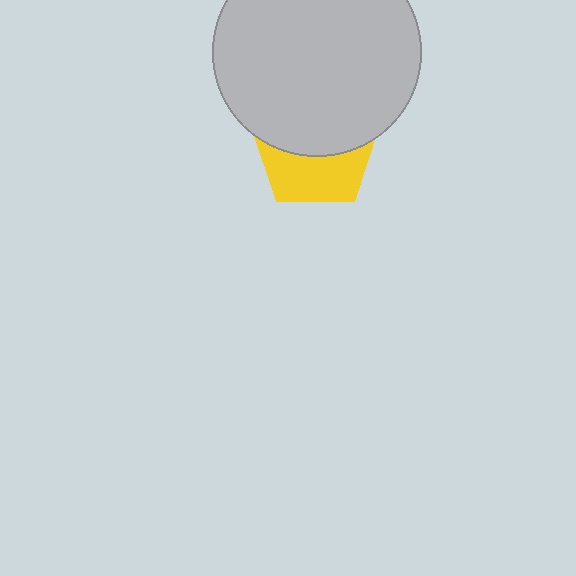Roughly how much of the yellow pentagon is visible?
About half of it is visible (roughly 45%).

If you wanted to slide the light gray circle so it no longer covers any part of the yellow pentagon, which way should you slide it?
Slide it up — that is the most direct way to separate the two shapes.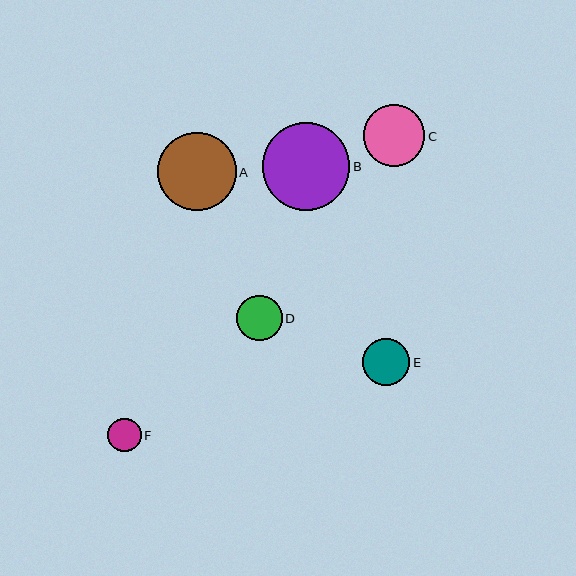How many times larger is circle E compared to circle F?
Circle E is approximately 1.4 times the size of circle F.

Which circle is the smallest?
Circle F is the smallest with a size of approximately 33 pixels.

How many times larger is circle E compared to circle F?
Circle E is approximately 1.4 times the size of circle F.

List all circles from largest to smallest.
From largest to smallest: B, A, C, E, D, F.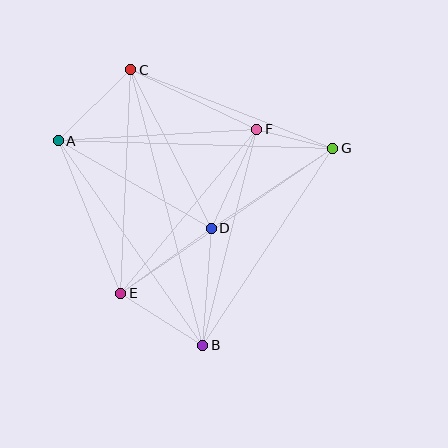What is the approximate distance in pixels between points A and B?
The distance between A and B is approximately 250 pixels.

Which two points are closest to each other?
Points F and G are closest to each other.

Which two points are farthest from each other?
Points B and C are farthest from each other.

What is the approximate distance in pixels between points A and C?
The distance between A and C is approximately 102 pixels.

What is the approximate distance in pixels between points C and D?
The distance between C and D is approximately 178 pixels.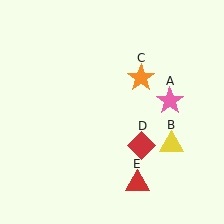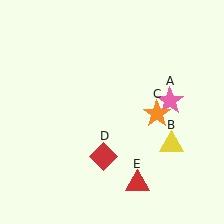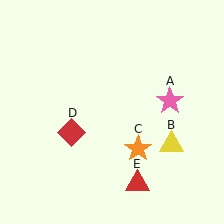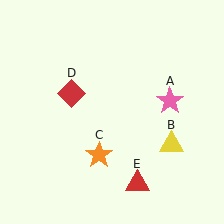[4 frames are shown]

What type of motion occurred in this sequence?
The orange star (object C), red diamond (object D) rotated clockwise around the center of the scene.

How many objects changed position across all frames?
2 objects changed position: orange star (object C), red diamond (object D).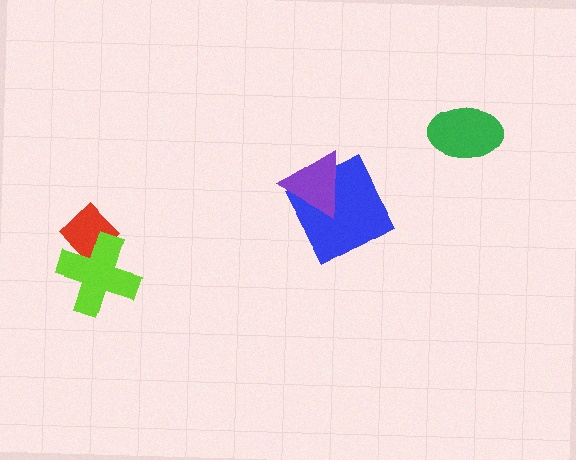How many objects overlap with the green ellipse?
0 objects overlap with the green ellipse.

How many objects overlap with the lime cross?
1 object overlaps with the lime cross.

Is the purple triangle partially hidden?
No, no other shape covers it.